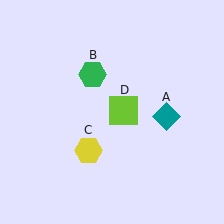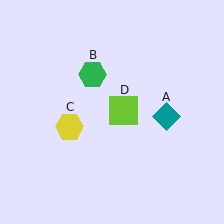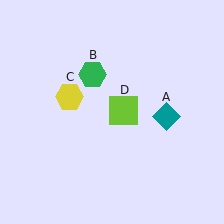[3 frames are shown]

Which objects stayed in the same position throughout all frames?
Teal diamond (object A) and green hexagon (object B) and lime square (object D) remained stationary.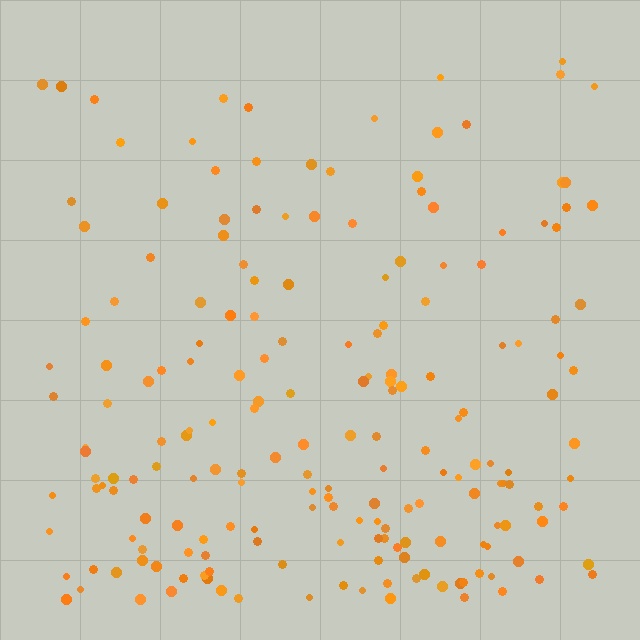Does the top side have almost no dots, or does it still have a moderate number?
Still a moderate number, just noticeably fewer than the bottom.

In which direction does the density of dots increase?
From top to bottom, with the bottom side densest.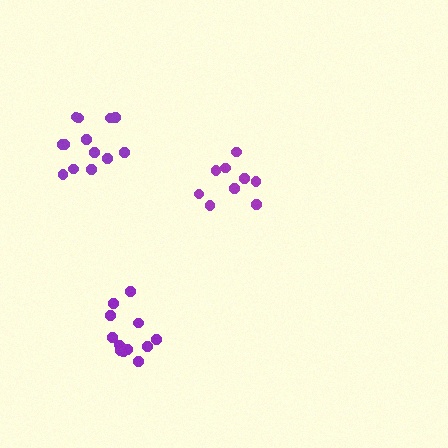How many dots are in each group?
Group 1: 9 dots, Group 2: 12 dots, Group 3: 13 dots (34 total).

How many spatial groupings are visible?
There are 3 spatial groupings.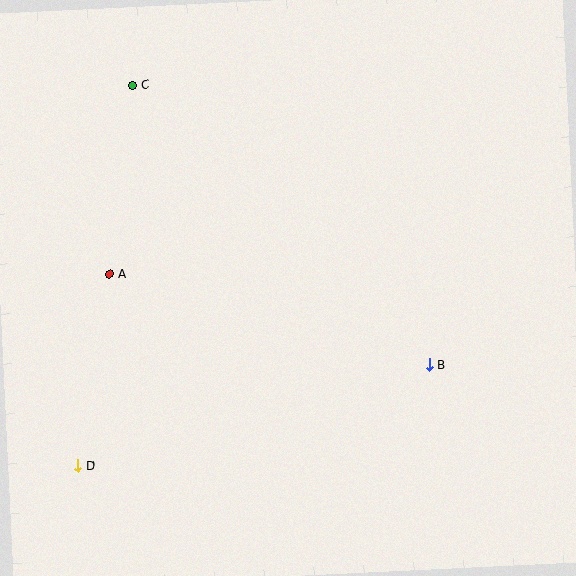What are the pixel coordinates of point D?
Point D is at (78, 466).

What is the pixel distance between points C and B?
The distance between C and B is 407 pixels.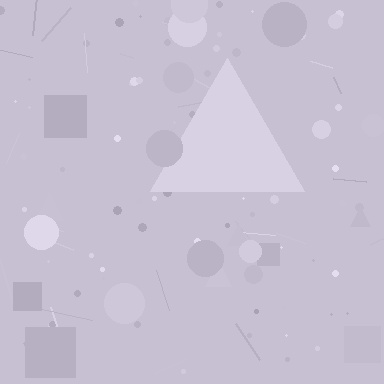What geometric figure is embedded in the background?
A triangle is embedded in the background.